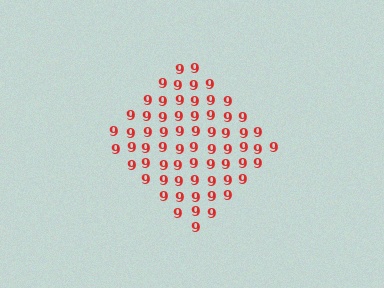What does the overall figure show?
The overall figure shows a diamond.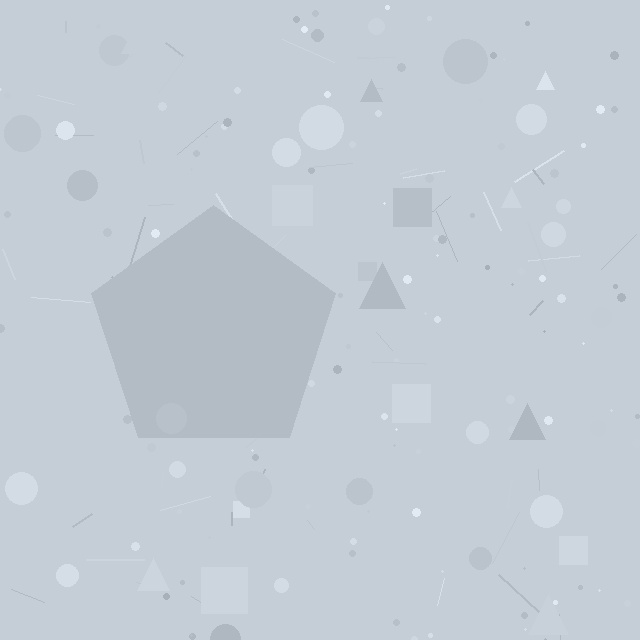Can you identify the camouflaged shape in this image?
The camouflaged shape is a pentagon.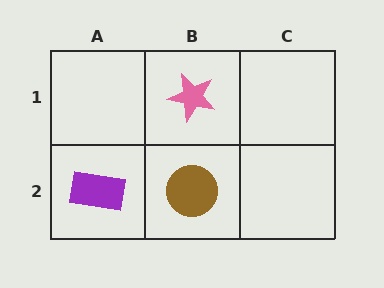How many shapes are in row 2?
2 shapes.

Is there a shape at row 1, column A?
No, that cell is empty.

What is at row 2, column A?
A purple rectangle.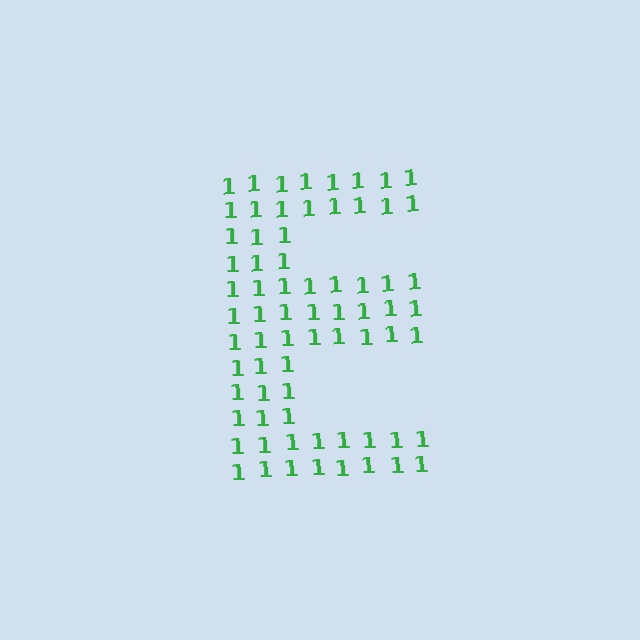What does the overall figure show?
The overall figure shows the letter E.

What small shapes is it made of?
It is made of small digit 1's.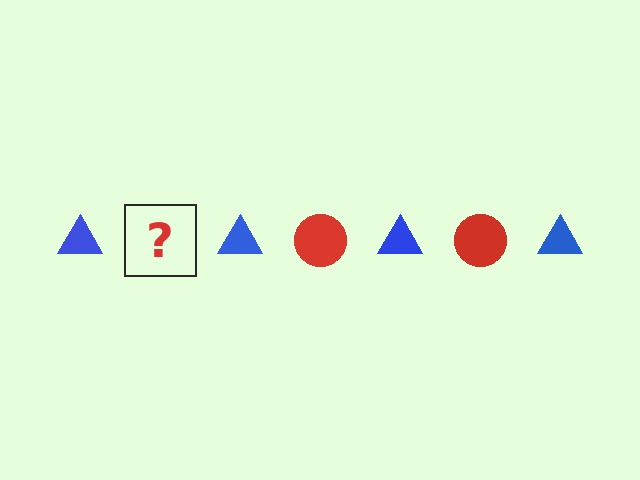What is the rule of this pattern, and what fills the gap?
The rule is that the pattern alternates between blue triangle and red circle. The gap should be filled with a red circle.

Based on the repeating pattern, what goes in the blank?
The blank should be a red circle.